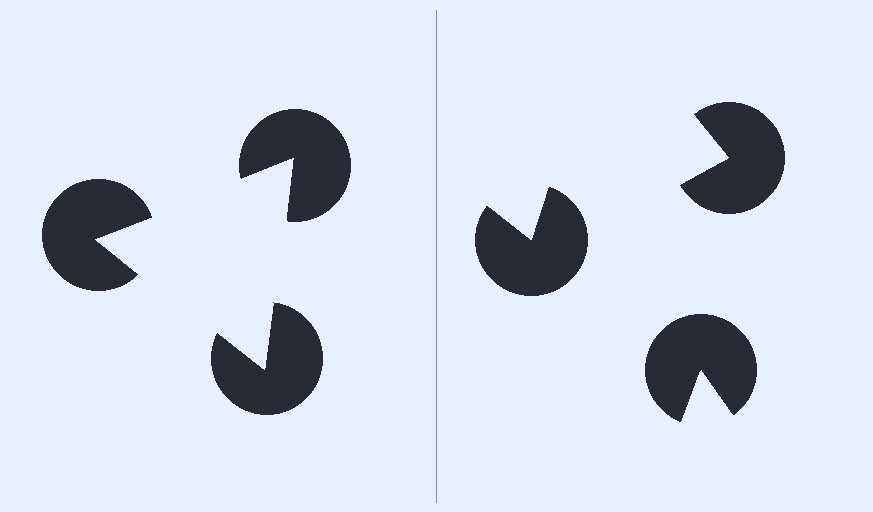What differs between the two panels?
The pac-man discs are positioned identically on both sides; only the wedge orientations differ. On the left they align to a triangle; on the right they are misaligned.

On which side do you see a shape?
An illusory triangle appears on the left side. On the right side the wedge cuts are rotated, so no coherent shape forms.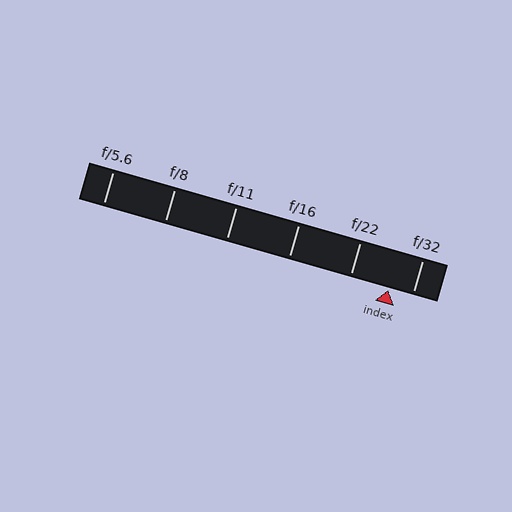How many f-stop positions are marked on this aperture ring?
There are 6 f-stop positions marked.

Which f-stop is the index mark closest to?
The index mark is closest to f/32.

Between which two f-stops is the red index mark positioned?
The index mark is between f/22 and f/32.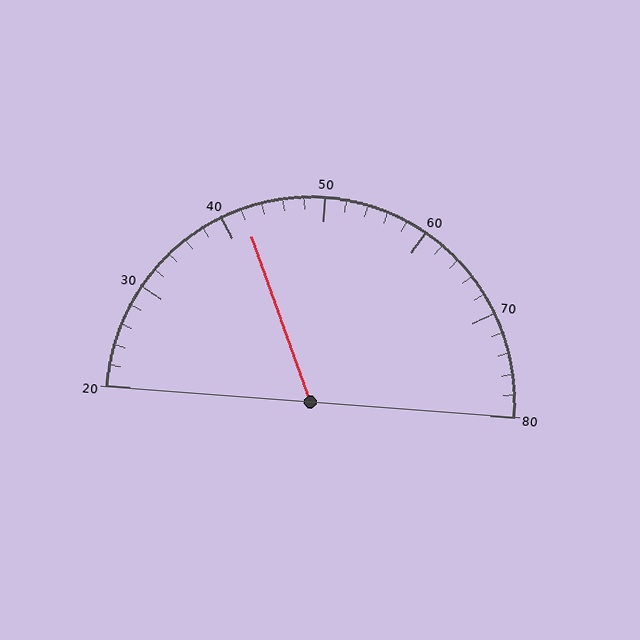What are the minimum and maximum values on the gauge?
The gauge ranges from 20 to 80.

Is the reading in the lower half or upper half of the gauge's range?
The reading is in the lower half of the range (20 to 80).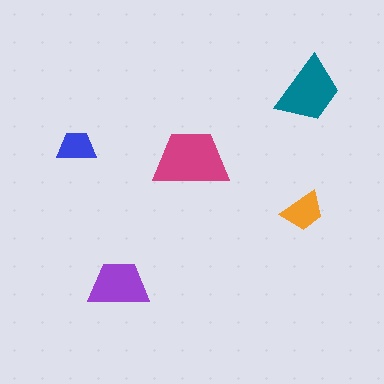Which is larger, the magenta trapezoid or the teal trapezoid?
The magenta one.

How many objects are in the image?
There are 5 objects in the image.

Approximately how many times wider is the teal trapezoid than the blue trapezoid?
About 1.5 times wider.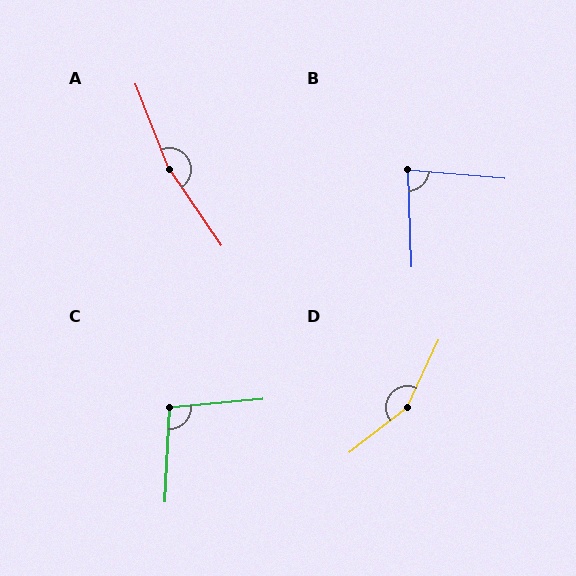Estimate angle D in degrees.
Approximately 153 degrees.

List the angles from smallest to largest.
B (83°), C (98°), D (153°), A (167°).